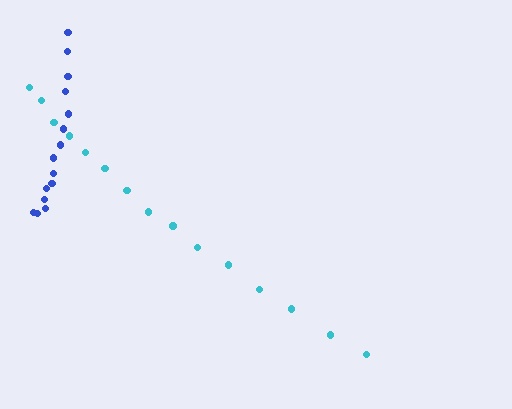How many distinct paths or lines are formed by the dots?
There are 2 distinct paths.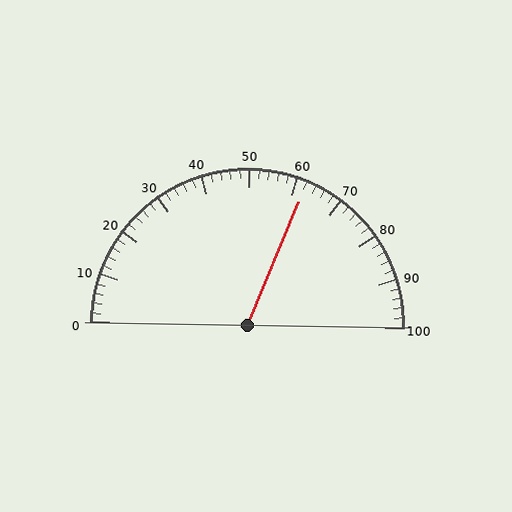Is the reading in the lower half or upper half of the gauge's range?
The reading is in the upper half of the range (0 to 100).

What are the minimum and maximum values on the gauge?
The gauge ranges from 0 to 100.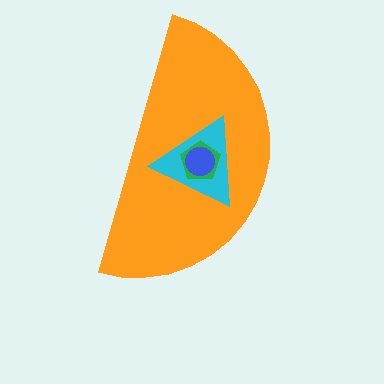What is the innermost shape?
The blue circle.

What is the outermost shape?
The orange semicircle.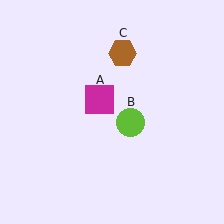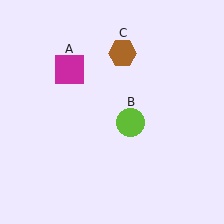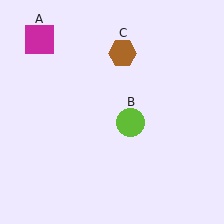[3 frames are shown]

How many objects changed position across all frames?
1 object changed position: magenta square (object A).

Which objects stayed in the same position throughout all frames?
Lime circle (object B) and brown hexagon (object C) remained stationary.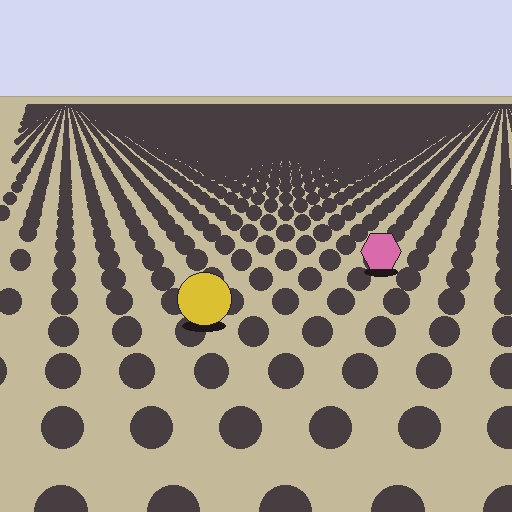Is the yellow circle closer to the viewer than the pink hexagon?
Yes. The yellow circle is closer — you can tell from the texture gradient: the ground texture is coarser near it.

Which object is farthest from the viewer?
The pink hexagon is farthest from the viewer. It appears smaller and the ground texture around it is denser.